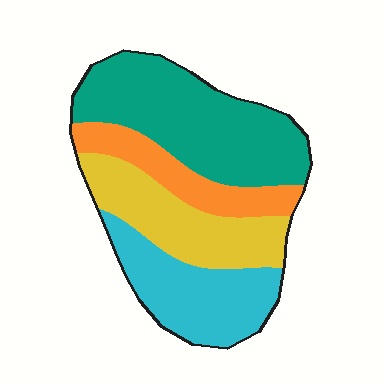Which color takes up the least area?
Orange, at roughly 15%.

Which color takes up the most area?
Teal, at roughly 35%.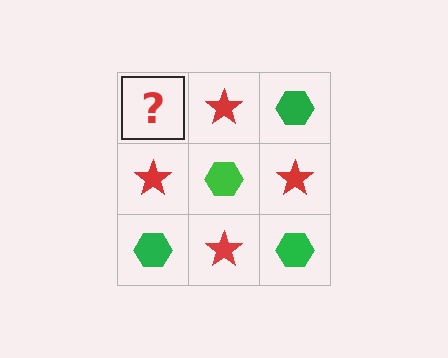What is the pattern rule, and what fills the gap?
The rule is that it alternates green hexagon and red star in a checkerboard pattern. The gap should be filled with a green hexagon.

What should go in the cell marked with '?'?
The missing cell should contain a green hexagon.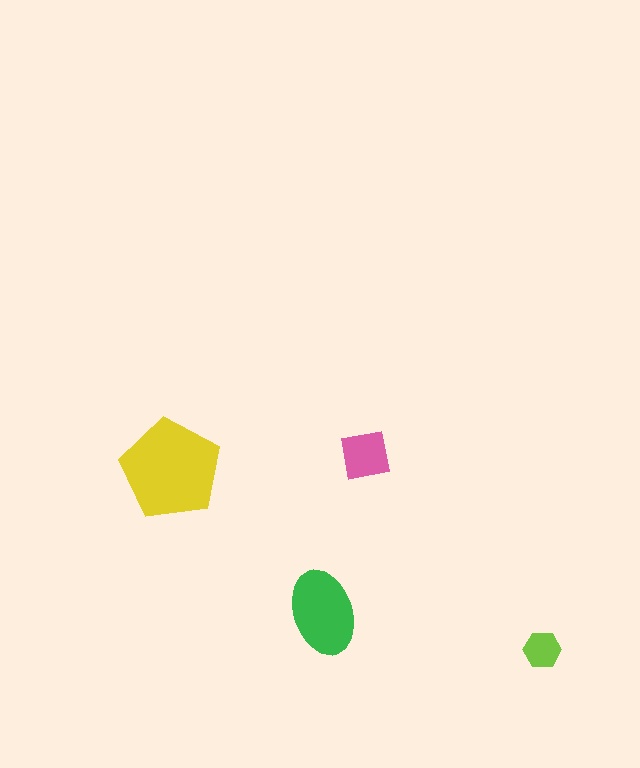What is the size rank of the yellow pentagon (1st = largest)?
1st.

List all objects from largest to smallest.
The yellow pentagon, the green ellipse, the pink square, the lime hexagon.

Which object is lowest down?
The lime hexagon is bottommost.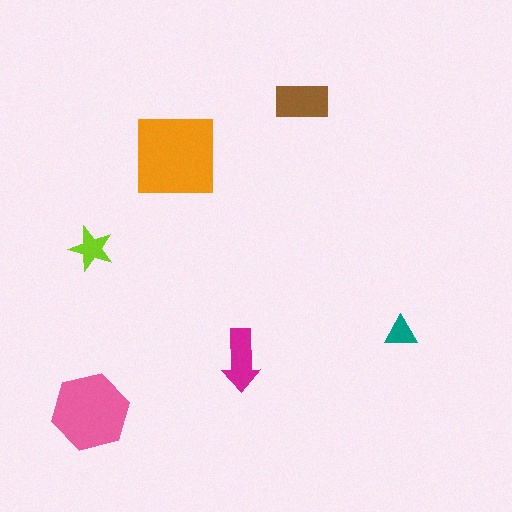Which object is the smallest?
The teal triangle.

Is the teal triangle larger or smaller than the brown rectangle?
Smaller.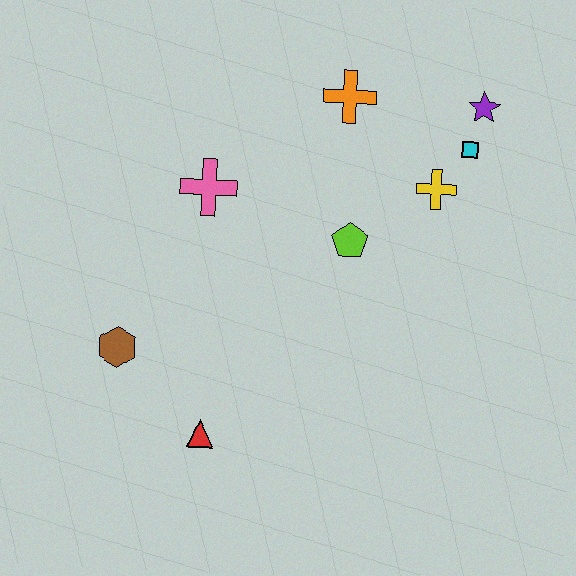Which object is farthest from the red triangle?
The purple star is farthest from the red triangle.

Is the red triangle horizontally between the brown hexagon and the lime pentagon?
Yes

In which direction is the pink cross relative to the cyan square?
The pink cross is to the left of the cyan square.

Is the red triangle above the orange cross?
No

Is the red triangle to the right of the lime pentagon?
No